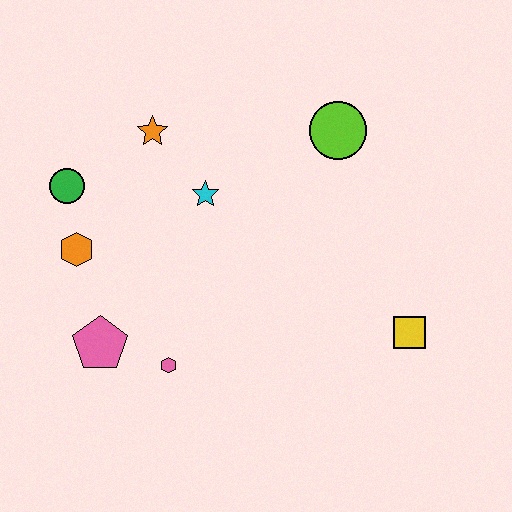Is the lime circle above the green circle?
Yes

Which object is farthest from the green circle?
The yellow square is farthest from the green circle.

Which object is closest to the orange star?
The cyan star is closest to the orange star.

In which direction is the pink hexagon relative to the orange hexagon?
The pink hexagon is below the orange hexagon.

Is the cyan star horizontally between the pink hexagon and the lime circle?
Yes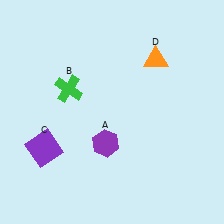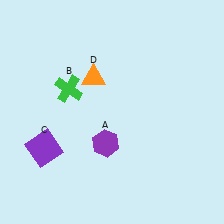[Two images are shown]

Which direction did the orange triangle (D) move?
The orange triangle (D) moved left.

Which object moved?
The orange triangle (D) moved left.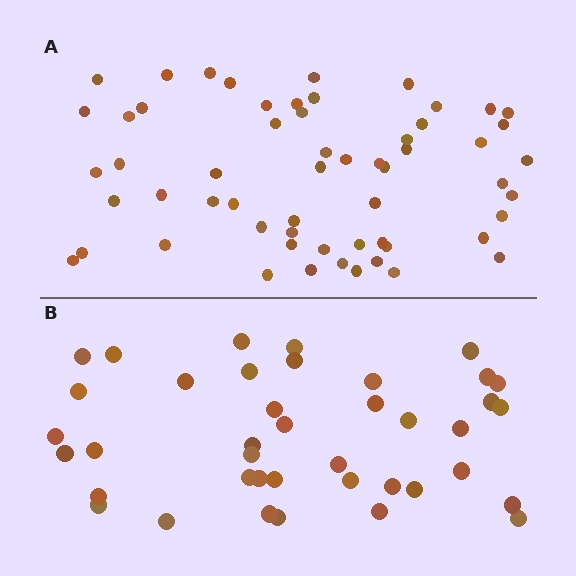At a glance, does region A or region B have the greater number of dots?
Region A (the top region) has more dots.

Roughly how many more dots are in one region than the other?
Region A has approximately 20 more dots than region B.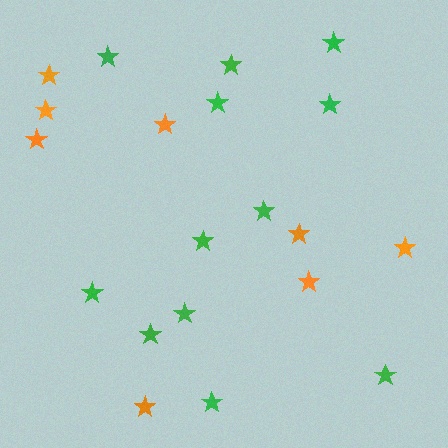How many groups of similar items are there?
There are 2 groups: one group of green stars (12) and one group of orange stars (8).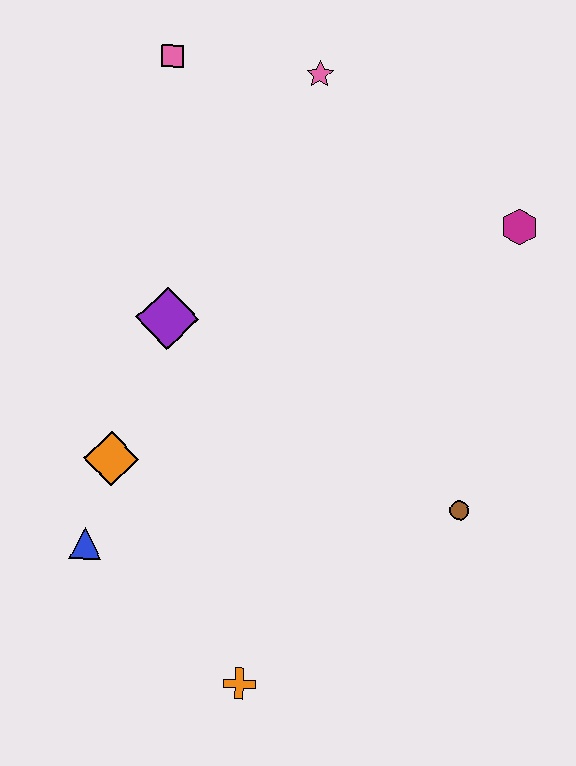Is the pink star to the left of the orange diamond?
No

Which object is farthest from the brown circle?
The pink square is farthest from the brown circle.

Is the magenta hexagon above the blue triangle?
Yes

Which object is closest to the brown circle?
The orange cross is closest to the brown circle.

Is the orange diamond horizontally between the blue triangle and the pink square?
Yes